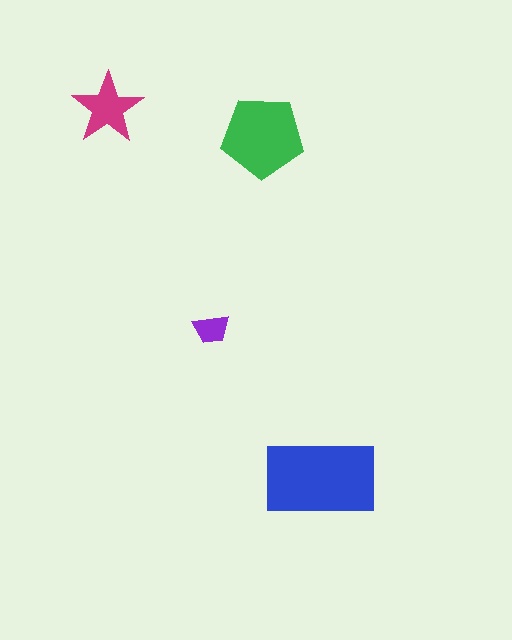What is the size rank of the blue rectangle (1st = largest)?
1st.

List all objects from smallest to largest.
The purple trapezoid, the magenta star, the green pentagon, the blue rectangle.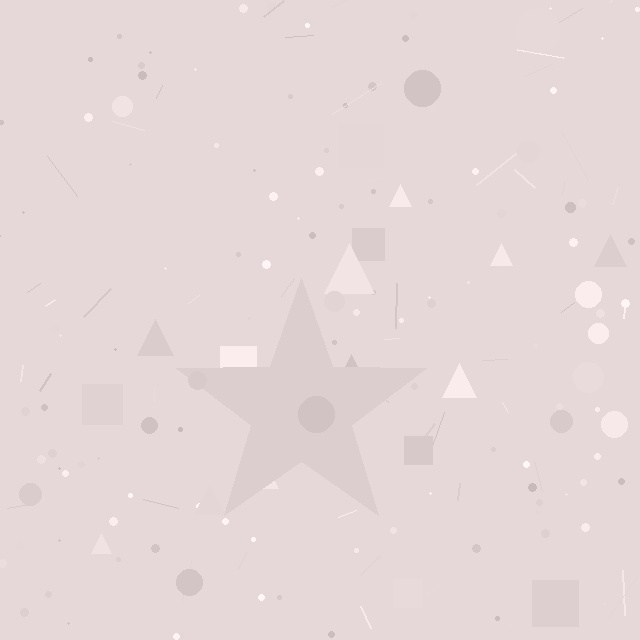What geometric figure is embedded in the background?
A star is embedded in the background.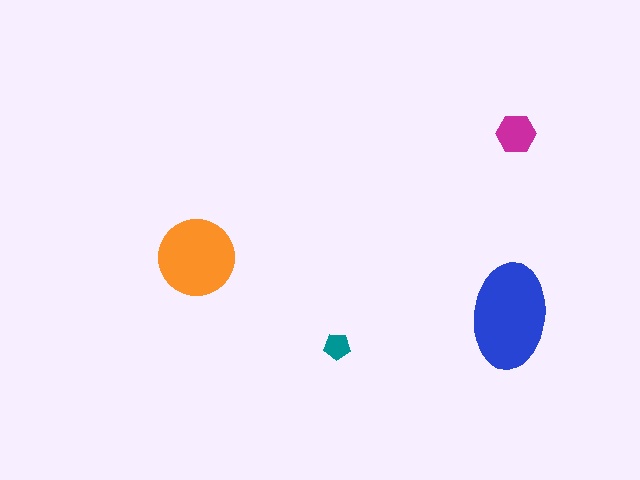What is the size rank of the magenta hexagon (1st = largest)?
3rd.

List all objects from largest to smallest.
The blue ellipse, the orange circle, the magenta hexagon, the teal pentagon.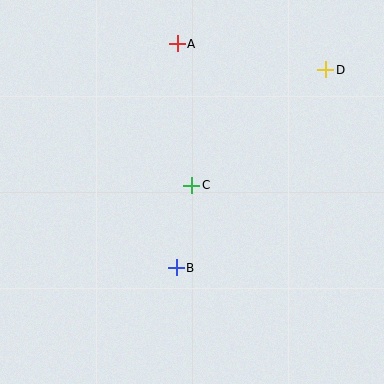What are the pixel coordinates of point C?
Point C is at (192, 185).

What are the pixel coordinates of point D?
Point D is at (326, 70).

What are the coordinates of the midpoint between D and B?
The midpoint between D and B is at (251, 169).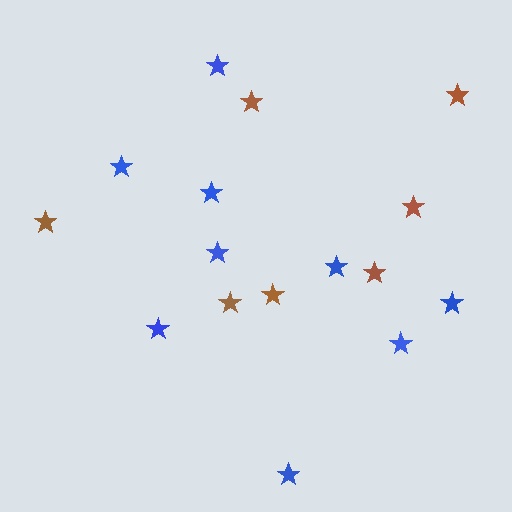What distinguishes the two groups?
There are 2 groups: one group of blue stars (9) and one group of brown stars (7).